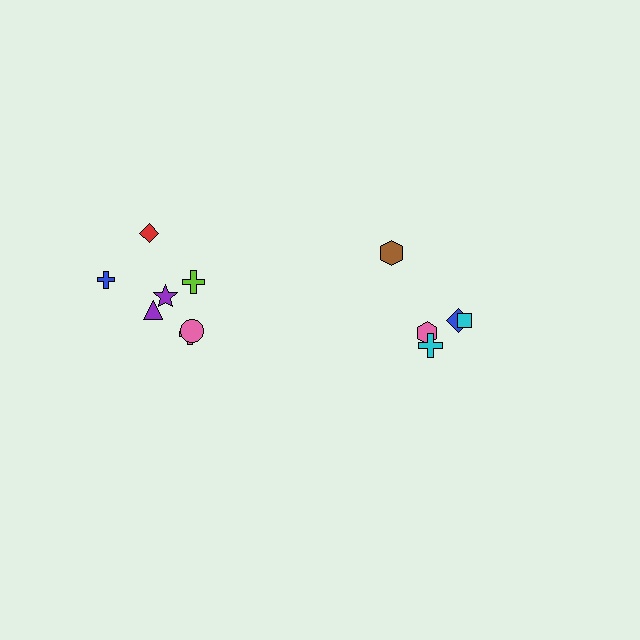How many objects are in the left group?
There are 8 objects.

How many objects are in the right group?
There are 5 objects.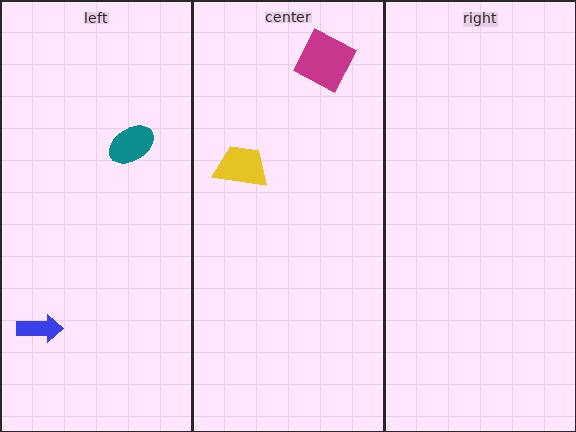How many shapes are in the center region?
2.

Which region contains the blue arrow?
The left region.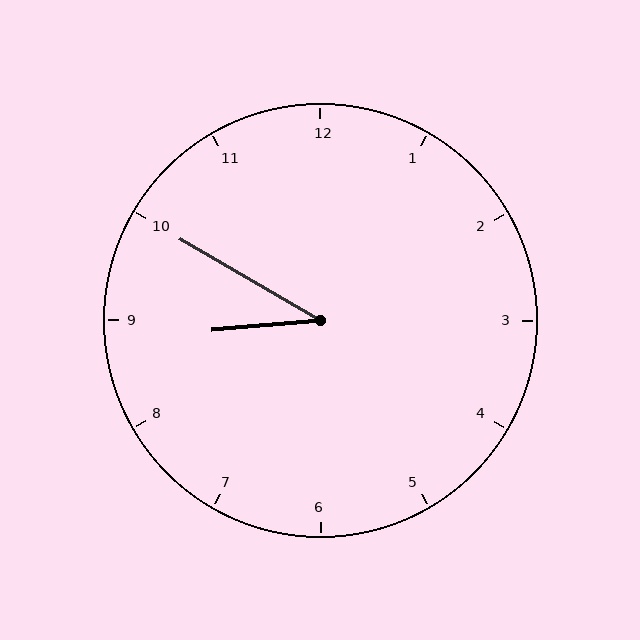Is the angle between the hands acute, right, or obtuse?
It is acute.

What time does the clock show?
8:50.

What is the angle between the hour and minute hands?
Approximately 35 degrees.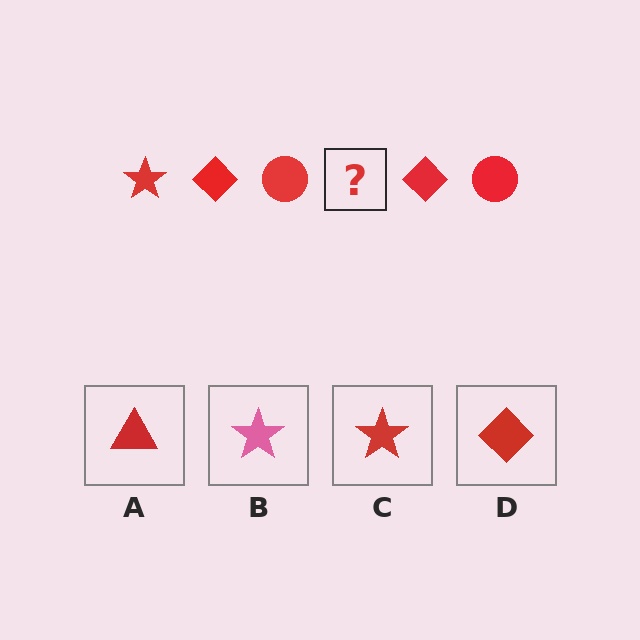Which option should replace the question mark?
Option C.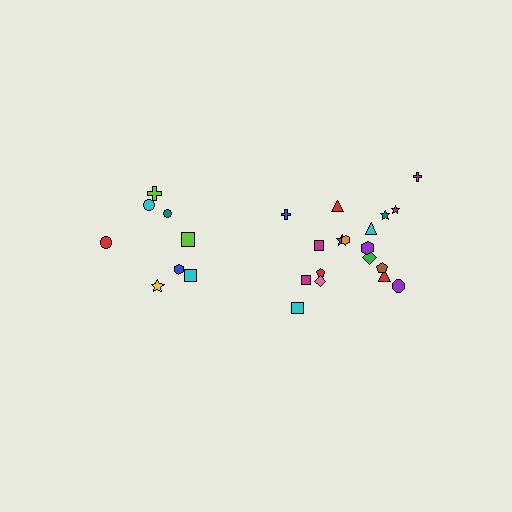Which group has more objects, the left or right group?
The right group.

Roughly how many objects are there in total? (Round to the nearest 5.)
Roughly 25 objects in total.